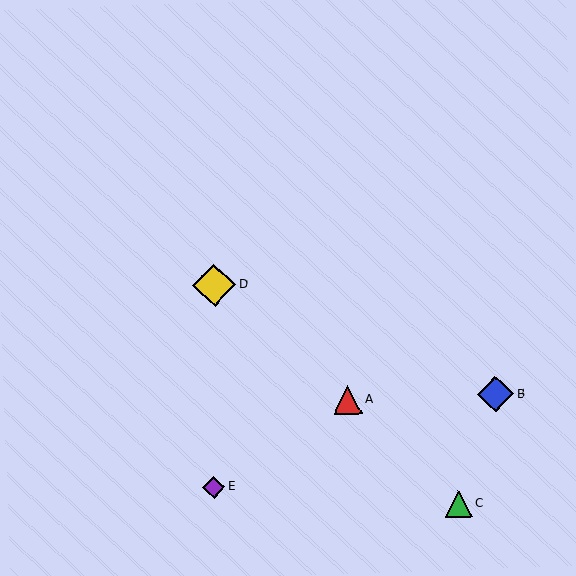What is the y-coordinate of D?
Object D is at y≈285.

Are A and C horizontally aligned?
No, A is at y≈400 and C is at y≈504.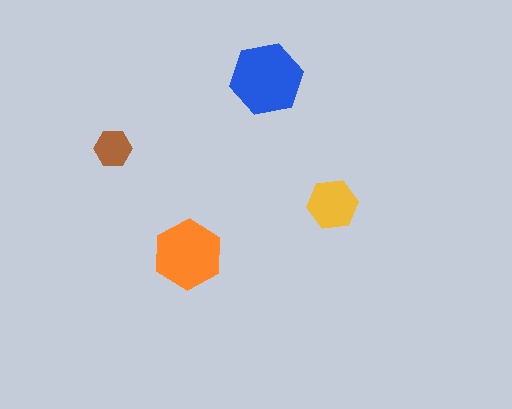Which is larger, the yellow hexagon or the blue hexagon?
The blue one.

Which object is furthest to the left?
The brown hexagon is leftmost.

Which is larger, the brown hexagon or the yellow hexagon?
The yellow one.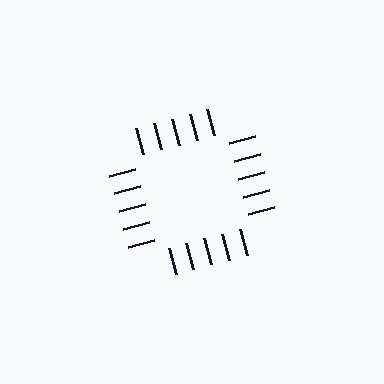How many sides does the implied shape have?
4 sides — the line-ends trace a square.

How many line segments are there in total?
20 — 5 along each of the 4 edges.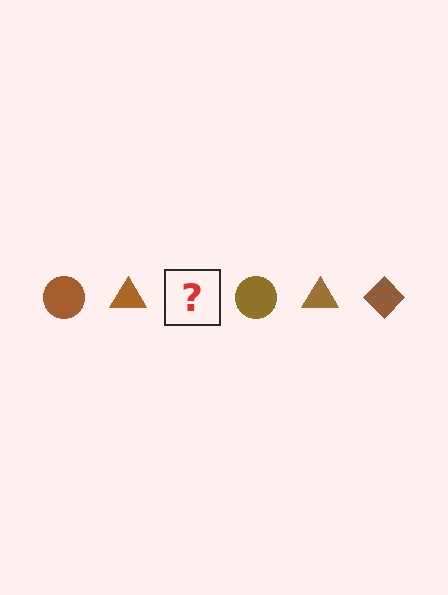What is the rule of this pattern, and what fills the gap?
The rule is that the pattern cycles through circle, triangle, diamond shapes in brown. The gap should be filled with a brown diamond.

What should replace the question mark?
The question mark should be replaced with a brown diamond.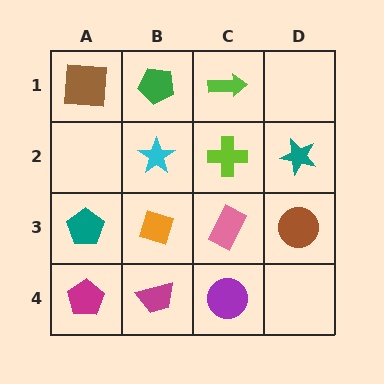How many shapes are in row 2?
3 shapes.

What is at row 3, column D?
A brown circle.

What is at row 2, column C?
A lime cross.